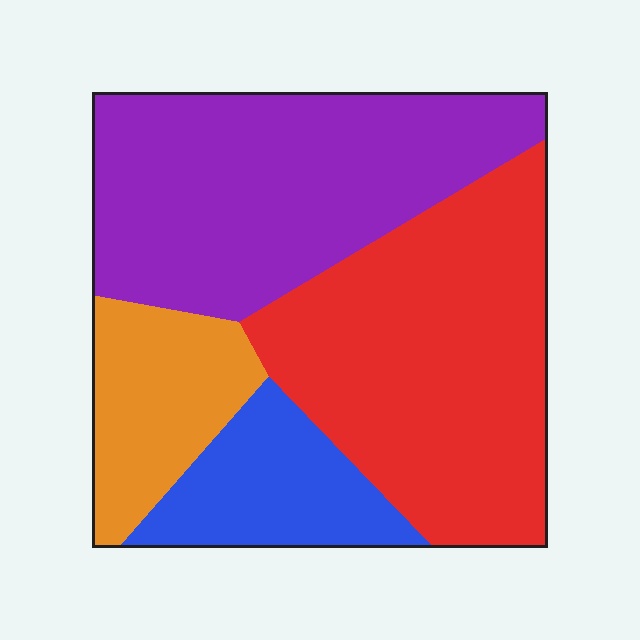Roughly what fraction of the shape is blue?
Blue covers around 15% of the shape.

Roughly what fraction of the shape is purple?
Purple covers around 35% of the shape.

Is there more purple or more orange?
Purple.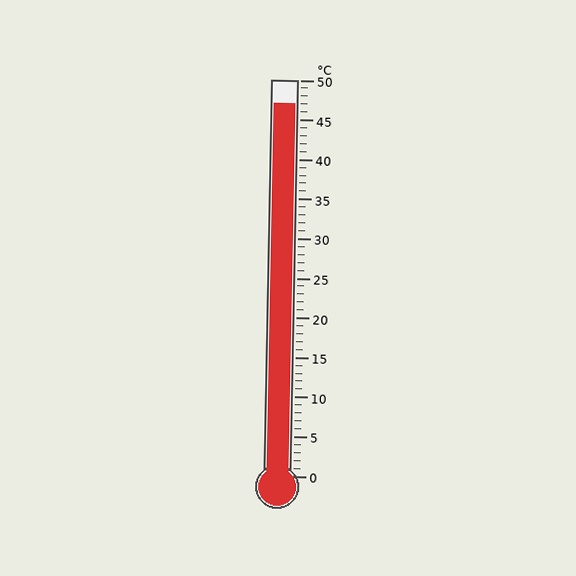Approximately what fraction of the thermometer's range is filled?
The thermometer is filled to approximately 95% of its range.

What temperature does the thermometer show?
The thermometer shows approximately 47°C.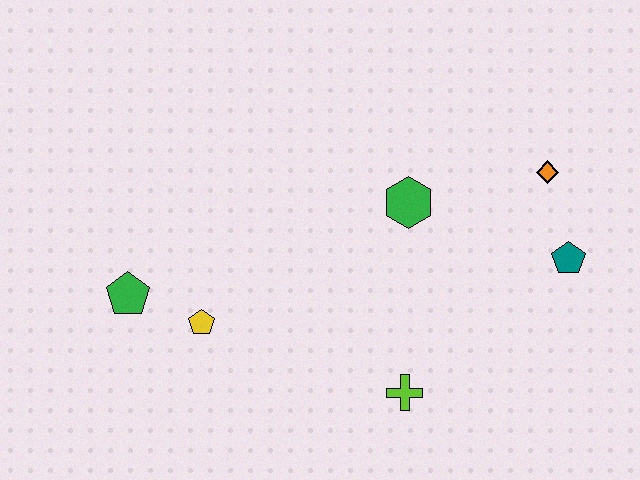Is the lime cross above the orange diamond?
No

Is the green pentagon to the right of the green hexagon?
No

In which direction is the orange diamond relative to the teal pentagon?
The orange diamond is above the teal pentagon.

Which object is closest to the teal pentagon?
The orange diamond is closest to the teal pentagon.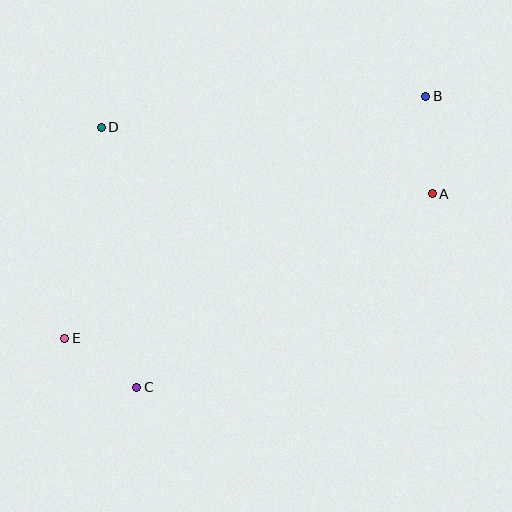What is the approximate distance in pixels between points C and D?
The distance between C and D is approximately 262 pixels.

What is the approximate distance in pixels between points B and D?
The distance between B and D is approximately 326 pixels.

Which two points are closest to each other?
Points C and E are closest to each other.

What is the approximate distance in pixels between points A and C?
The distance between A and C is approximately 353 pixels.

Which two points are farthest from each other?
Points B and E are farthest from each other.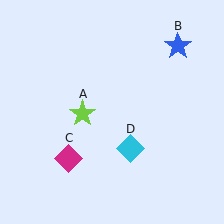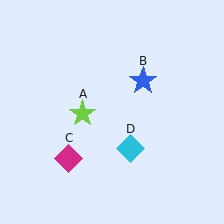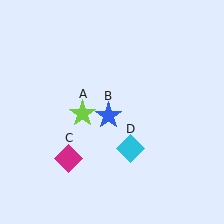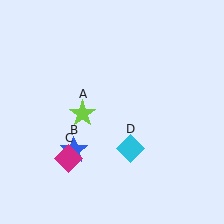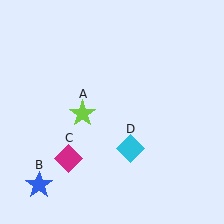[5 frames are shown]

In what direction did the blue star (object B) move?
The blue star (object B) moved down and to the left.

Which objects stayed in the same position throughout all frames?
Lime star (object A) and magenta diamond (object C) and cyan diamond (object D) remained stationary.